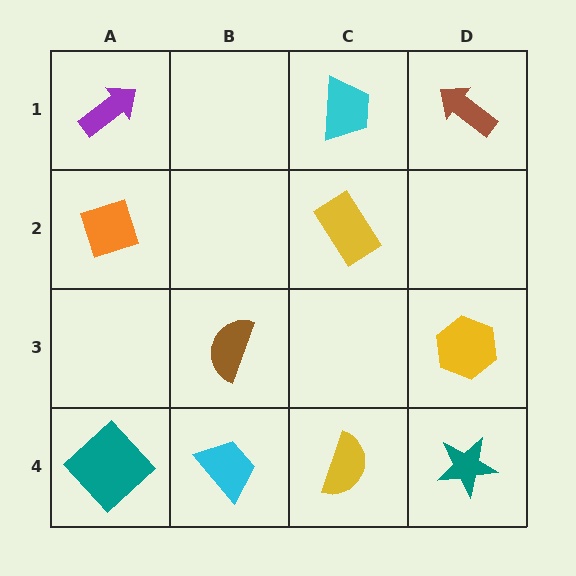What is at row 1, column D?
A brown arrow.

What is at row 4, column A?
A teal diamond.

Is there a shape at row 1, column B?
No, that cell is empty.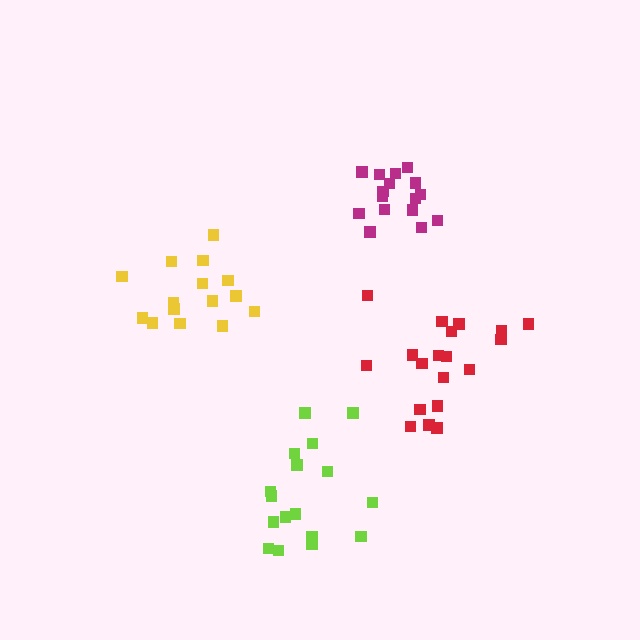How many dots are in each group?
Group 1: 15 dots, Group 2: 19 dots, Group 3: 16 dots, Group 4: 17 dots (67 total).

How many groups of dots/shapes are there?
There are 4 groups.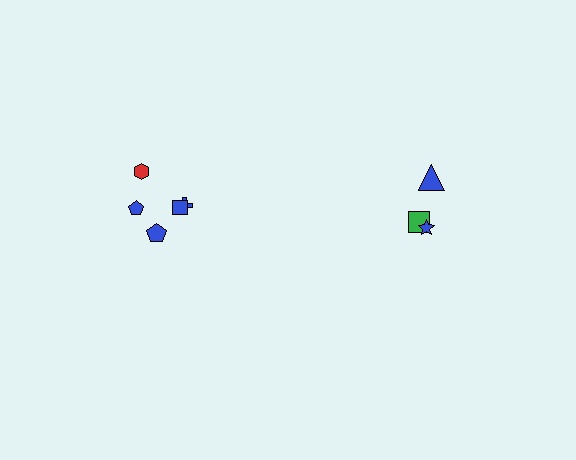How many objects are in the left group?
There are 5 objects.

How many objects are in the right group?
There are 3 objects.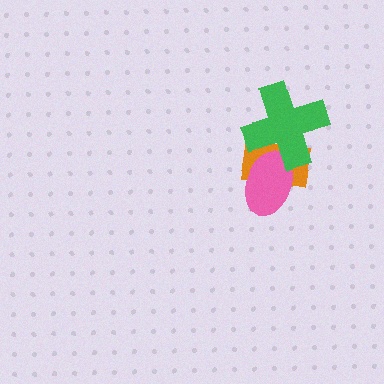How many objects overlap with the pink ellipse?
2 objects overlap with the pink ellipse.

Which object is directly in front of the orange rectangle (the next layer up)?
The pink ellipse is directly in front of the orange rectangle.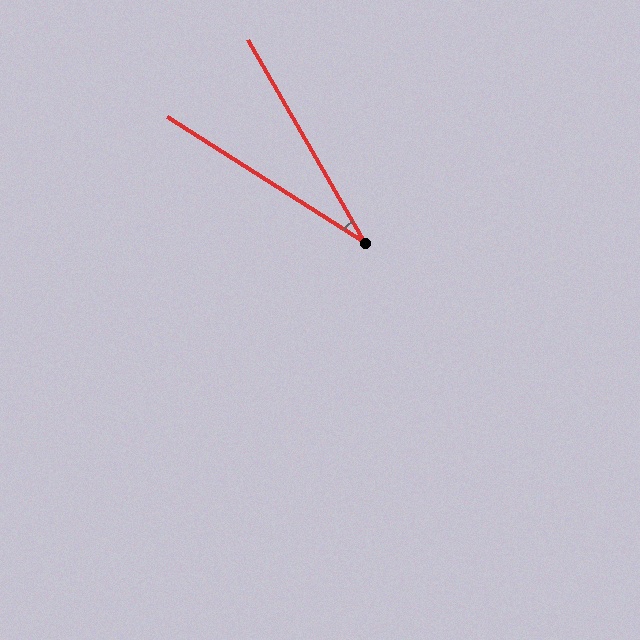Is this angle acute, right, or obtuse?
It is acute.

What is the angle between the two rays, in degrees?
Approximately 28 degrees.